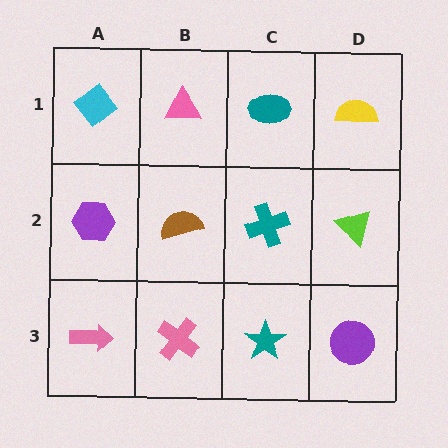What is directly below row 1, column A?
A purple hexagon.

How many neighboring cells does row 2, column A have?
3.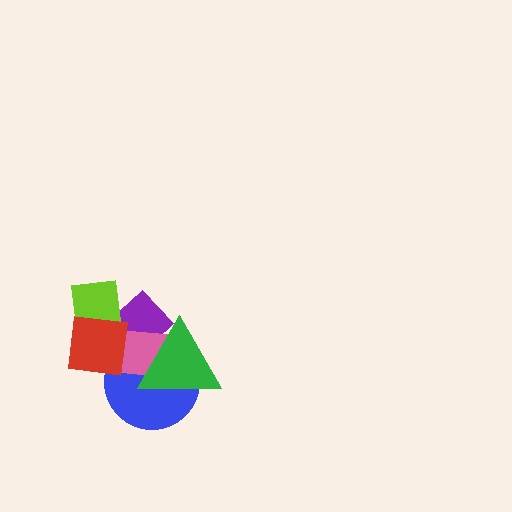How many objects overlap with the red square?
4 objects overlap with the red square.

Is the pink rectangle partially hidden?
Yes, it is partially covered by another shape.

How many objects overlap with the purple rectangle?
5 objects overlap with the purple rectangle.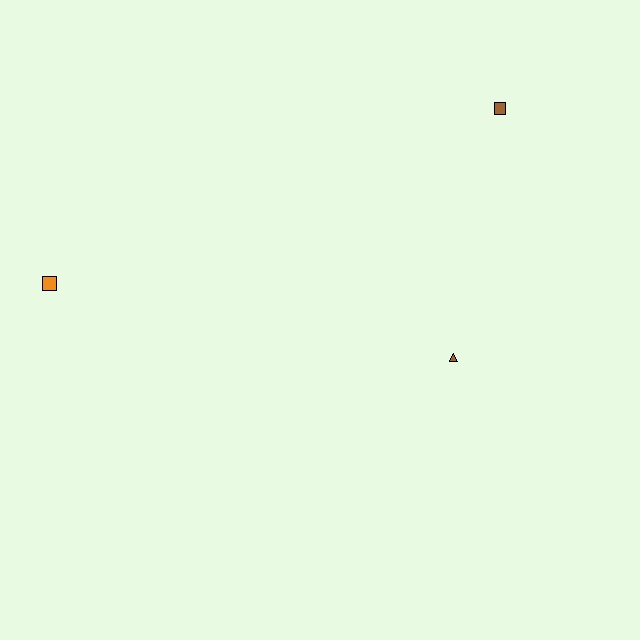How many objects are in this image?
There are 3 objects.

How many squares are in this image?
There are 2 squares.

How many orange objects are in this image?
There is 1 orange object.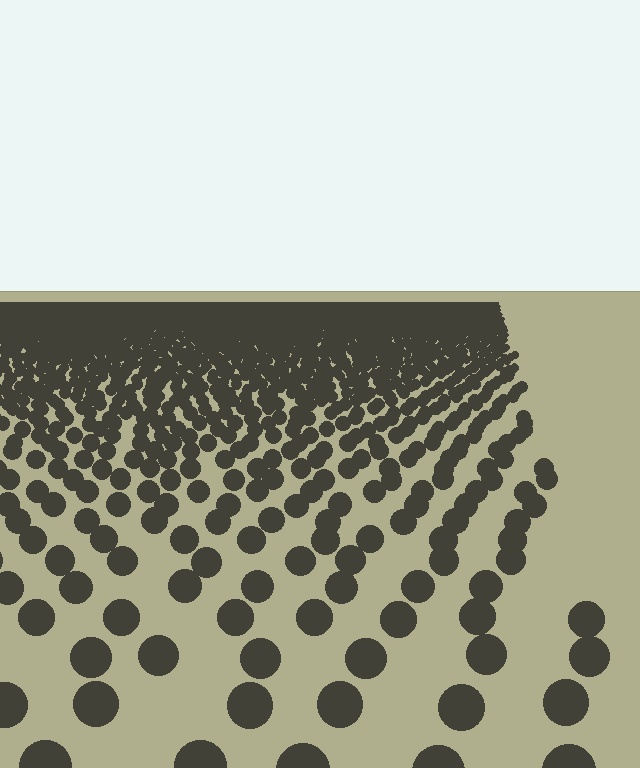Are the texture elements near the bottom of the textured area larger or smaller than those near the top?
Larger. Near the bottom, elements are closer to the viewer and appear at a bigger on-screen size.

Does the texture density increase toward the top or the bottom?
Density increases toward the top.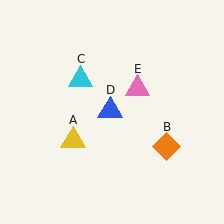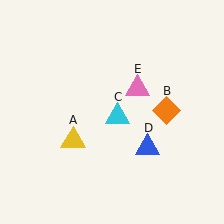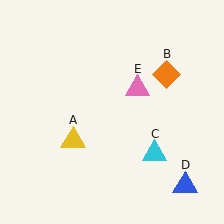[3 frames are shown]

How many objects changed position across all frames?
3 objects changed position: orange diamond (object B), cyan triangle (object C), blue triangle (object D).